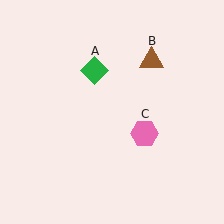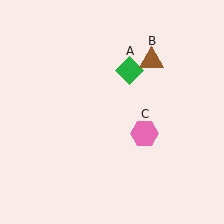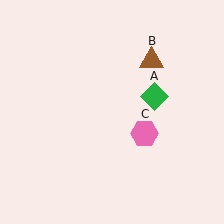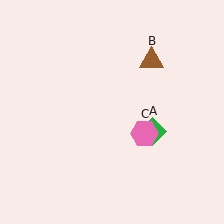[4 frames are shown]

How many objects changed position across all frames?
1 object changed position: green diamond (object A).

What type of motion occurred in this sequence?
The green diamond (object A) rotated clockwise around the center of the scene.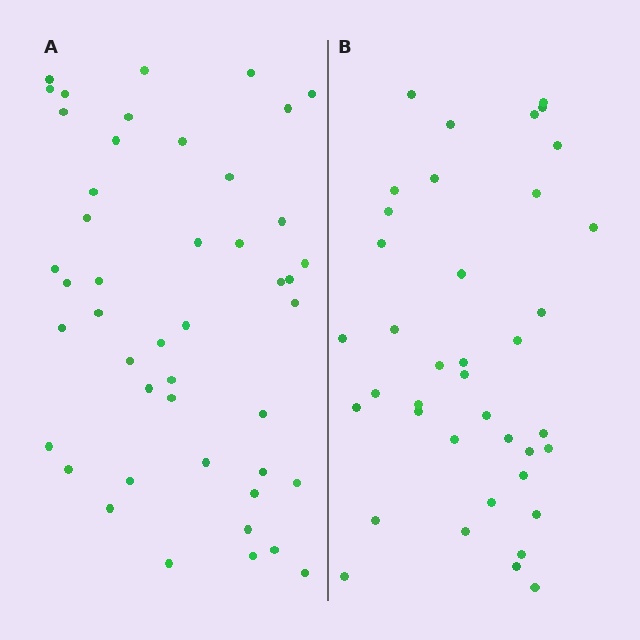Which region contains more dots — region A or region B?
Region A (the left region) has more dots.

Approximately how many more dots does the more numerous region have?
Region A has roughly 8 or so more dots than region B.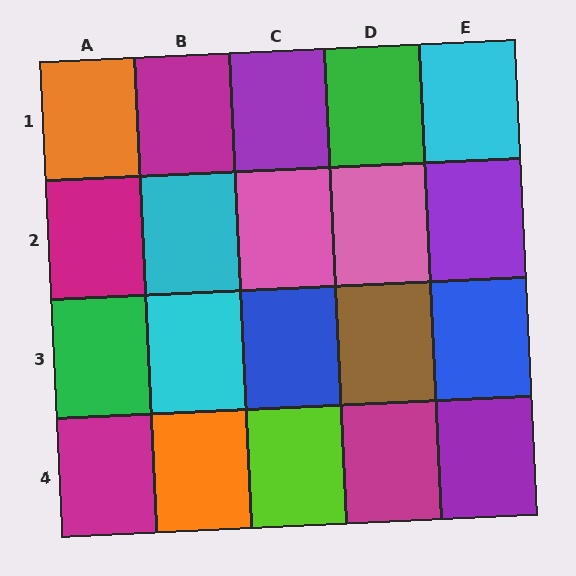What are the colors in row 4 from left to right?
Magenta, orange, lime, magenta, purple.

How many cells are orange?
2 cells are orange.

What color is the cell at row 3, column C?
Blue.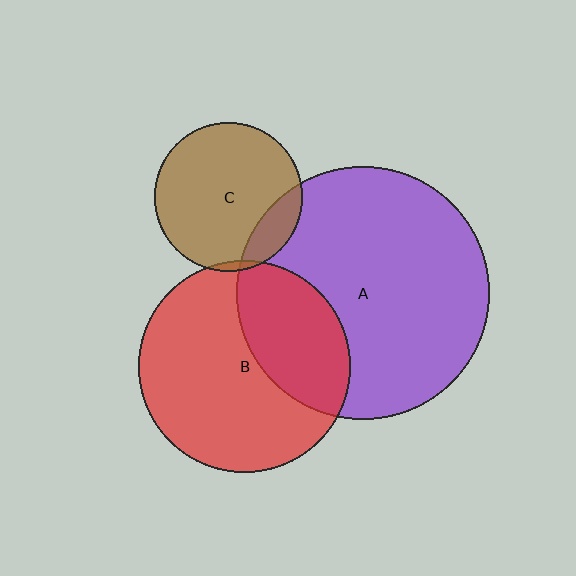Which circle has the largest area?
Circle A (purple).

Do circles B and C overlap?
Yes.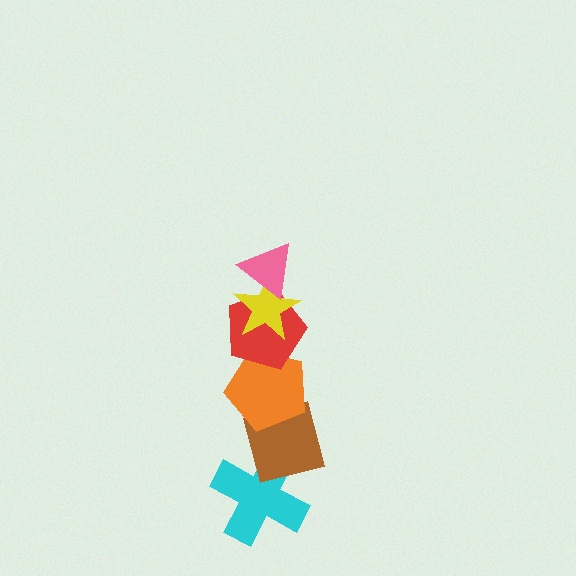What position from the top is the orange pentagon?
The orange pentagon is 4th from the top.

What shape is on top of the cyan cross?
The brown square is on top of the cyan cross.